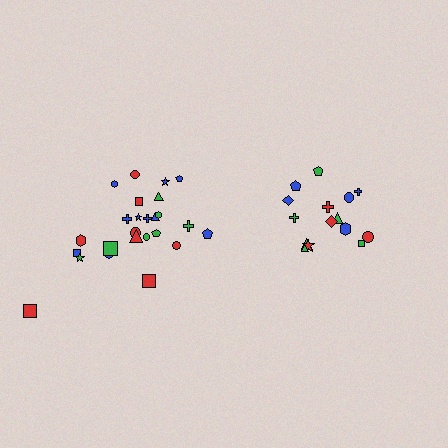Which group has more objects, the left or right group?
The left group.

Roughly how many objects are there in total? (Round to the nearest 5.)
Roughly 40 objects in total.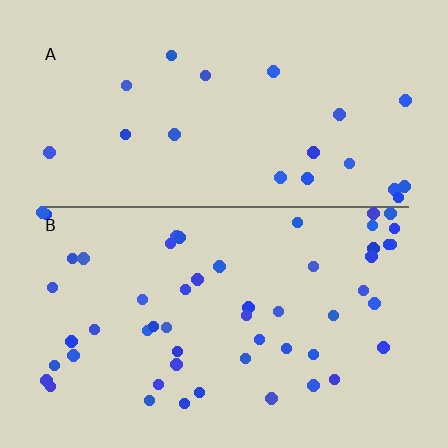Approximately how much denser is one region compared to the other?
Approximately 2.6× — region B over region A.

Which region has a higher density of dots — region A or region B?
B (the bottom).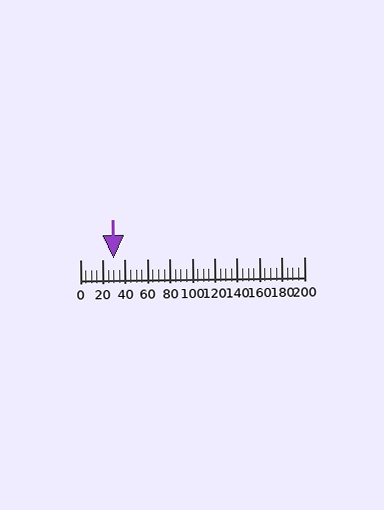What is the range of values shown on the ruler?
The ruler shows values from 0 to 200.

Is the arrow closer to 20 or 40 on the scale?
The arrow is closer to 40.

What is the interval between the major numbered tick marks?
The major tick marks are spaced 20 units apart.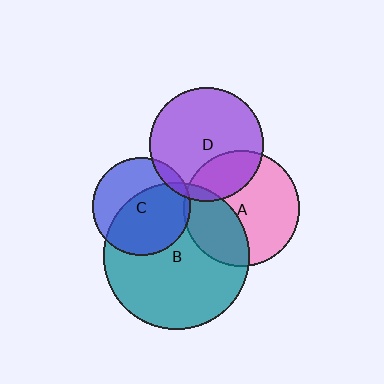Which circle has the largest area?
Circle B (teal).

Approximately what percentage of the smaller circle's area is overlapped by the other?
Approximately 35%.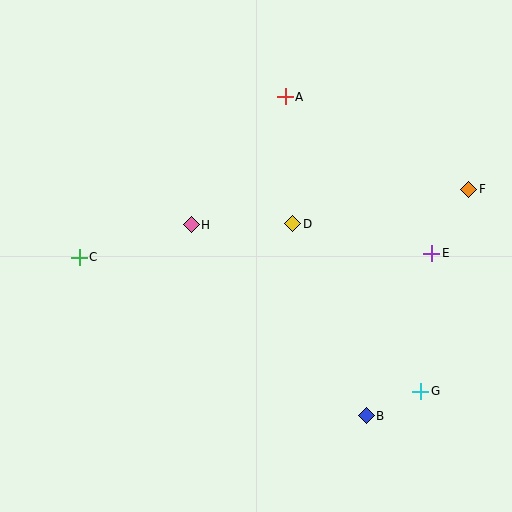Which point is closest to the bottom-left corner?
Point C is closest to the bottom-left corner.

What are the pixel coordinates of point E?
Point E is at (432, 253).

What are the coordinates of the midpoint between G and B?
The midpoint between G and B is at (393, 404).